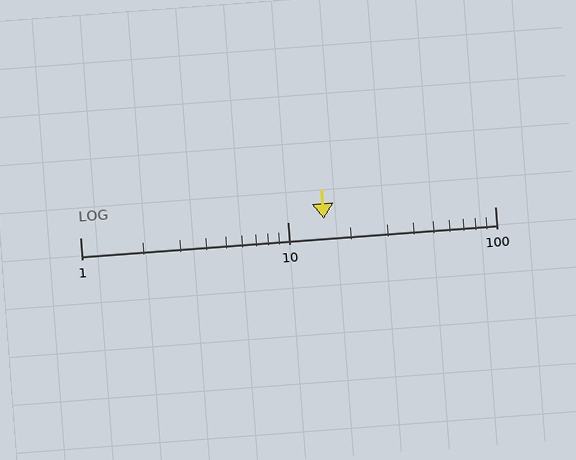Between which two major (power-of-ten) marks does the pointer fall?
The pointer is between 10 and 100.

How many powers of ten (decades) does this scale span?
The scale spans 2 decades, from 1 to 100.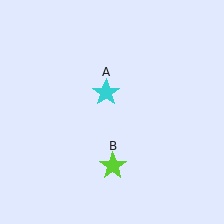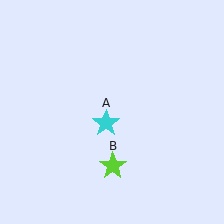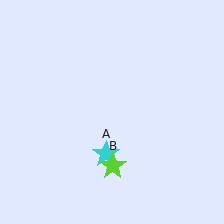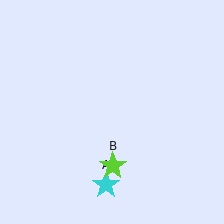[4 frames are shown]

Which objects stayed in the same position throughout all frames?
Lime star (object B) remained stationary.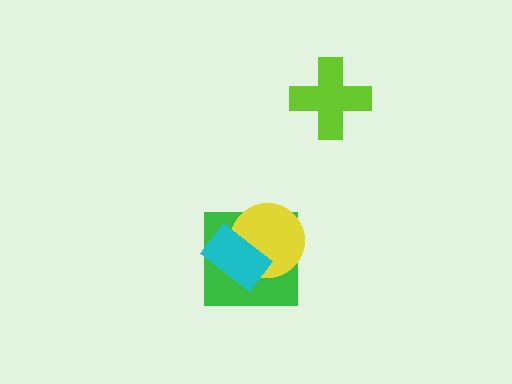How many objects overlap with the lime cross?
0 objects overlap with the lime cross.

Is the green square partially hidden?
Yes, it is partially covered by another shape.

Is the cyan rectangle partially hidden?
No, no other shape covers it.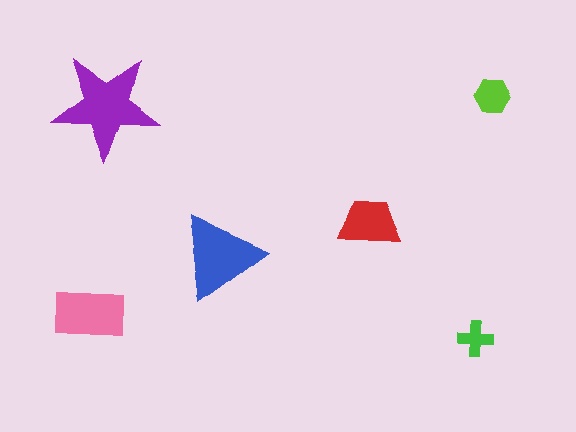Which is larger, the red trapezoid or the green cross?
The red trapezoid.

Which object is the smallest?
The green cross.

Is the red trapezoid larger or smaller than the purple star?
Smaller.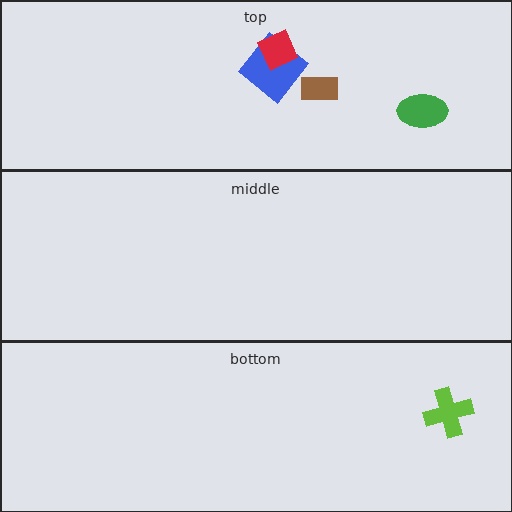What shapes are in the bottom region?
The lime cross.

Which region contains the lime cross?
The bottom region.